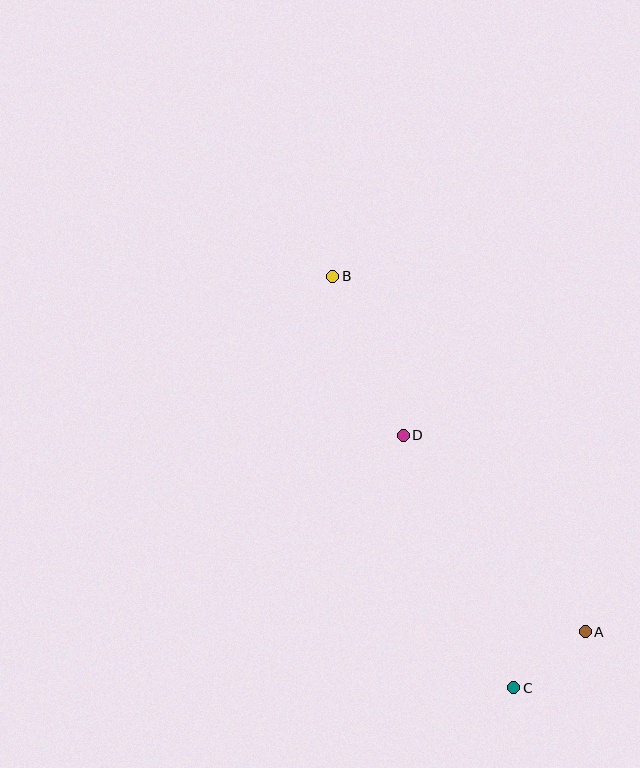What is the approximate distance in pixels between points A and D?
The distance between A and D is approximately 268 pixels.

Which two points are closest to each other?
Points A and C are closest to each other.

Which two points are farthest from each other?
Points B and C are farthest from each other.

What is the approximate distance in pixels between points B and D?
The distance between B and D is approximately 174 pixels.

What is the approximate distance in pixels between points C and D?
The distance between C and D is approximately 275 pixels.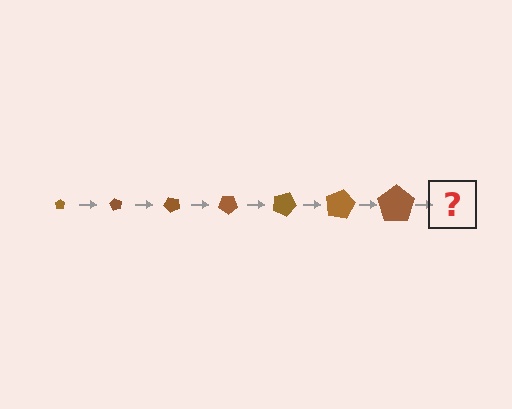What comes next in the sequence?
The next element should be a pentagon, larger than the previous one and rotated 420 degrees from the start.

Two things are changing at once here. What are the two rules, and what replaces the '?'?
The two rules are that the pentagon grows larger each step and it rotates 60 degrees each step. The '?' should be a pentagon, larger than the previous one and rotated 420 degrees from the start.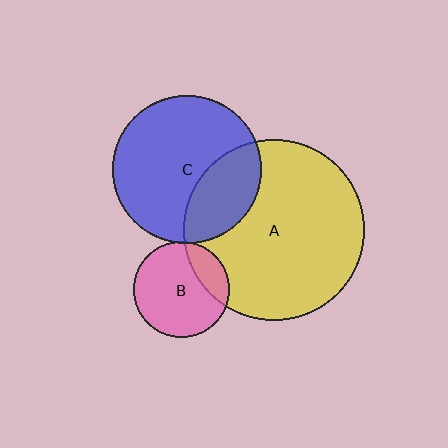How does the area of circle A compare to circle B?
Approximately 3.6 times.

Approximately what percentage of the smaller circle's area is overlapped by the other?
Approximately 30%.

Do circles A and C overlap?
Yes.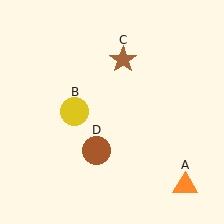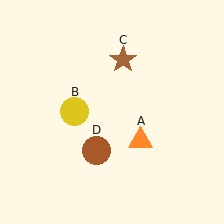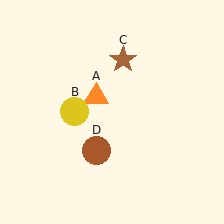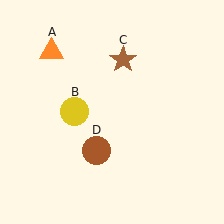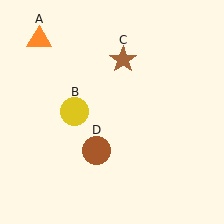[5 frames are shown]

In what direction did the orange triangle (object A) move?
The orange triangle (object A) moved up and to the left.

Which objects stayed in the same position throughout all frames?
Yellow circle (object B) and brown star (object C) and brown circle (object D) remained stationary.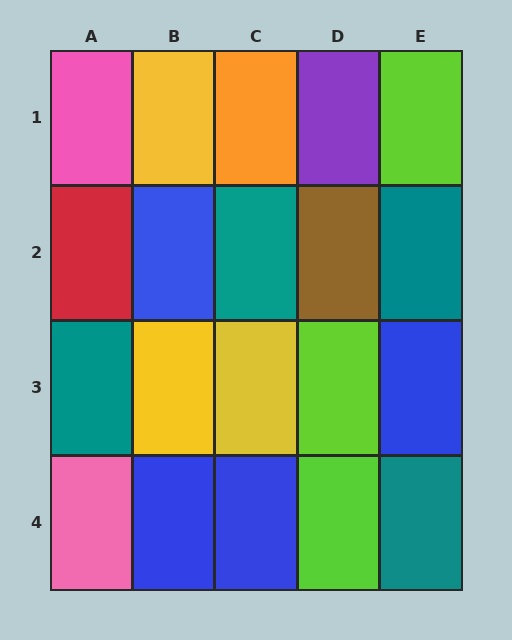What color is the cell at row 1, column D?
Purple.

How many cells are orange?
1 cell is orange.